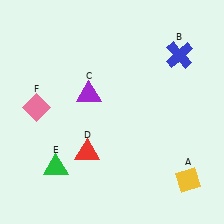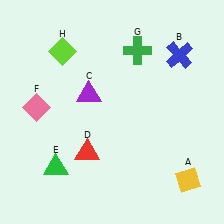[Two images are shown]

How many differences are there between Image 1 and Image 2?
There are 2 differences between the two images.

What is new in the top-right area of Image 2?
A green cross (G) was added in the top-right area of Image 2.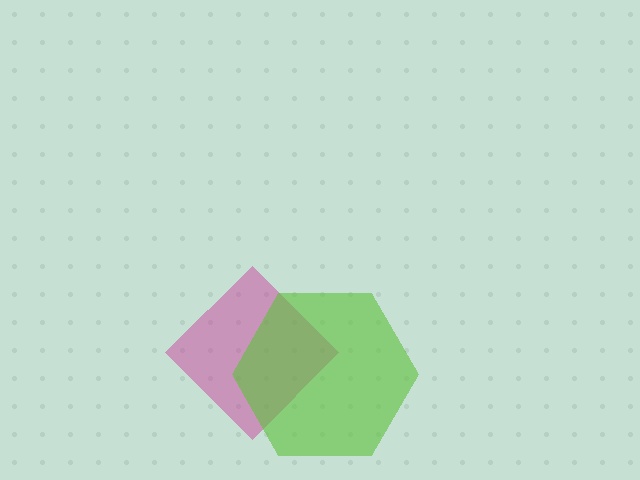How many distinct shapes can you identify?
There are 2 distinct shapes: a magenta diamond, a lime hexagon.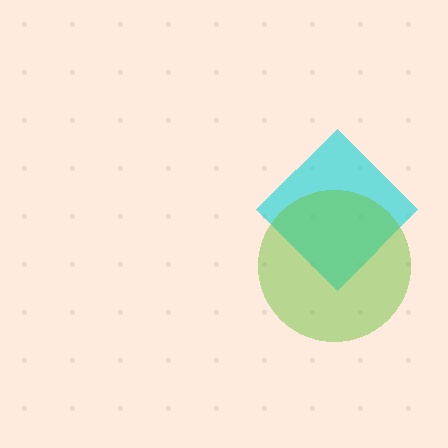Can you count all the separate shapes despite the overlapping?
Yes, there are 2 separate shapes.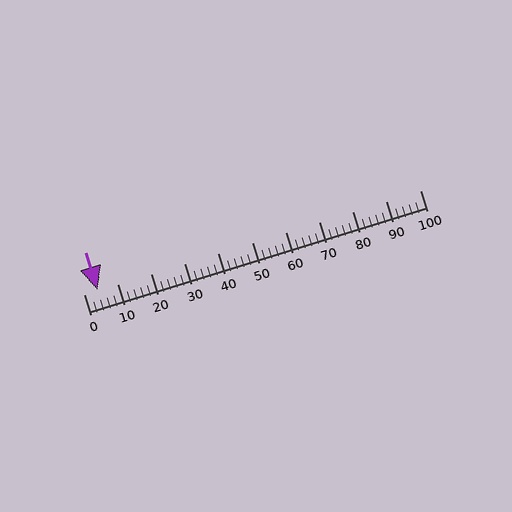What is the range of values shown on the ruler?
The ruler shows values from 0 to 100.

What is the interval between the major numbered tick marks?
The major tick marks are spaced 10 units apart.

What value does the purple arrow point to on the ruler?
The purple arrow points to approximately 4.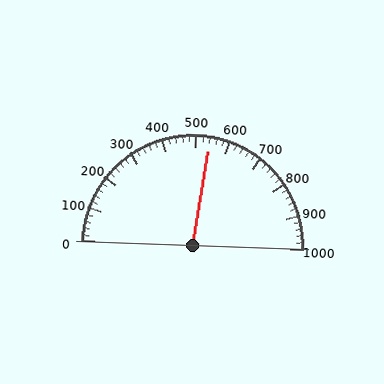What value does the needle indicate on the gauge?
The needle indicates approximately 540.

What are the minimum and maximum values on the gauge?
The gauge ranges from 0 to 1000.